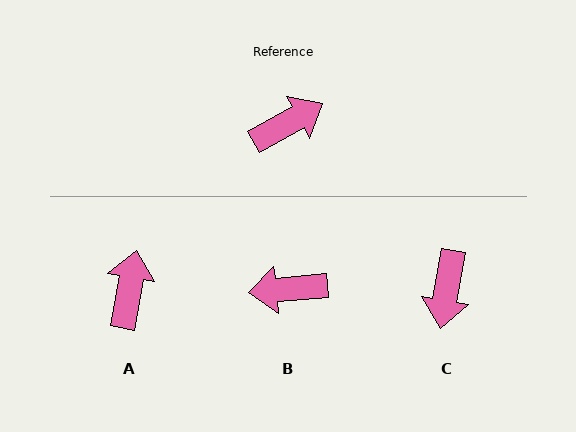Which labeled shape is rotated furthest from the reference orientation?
B, about 156 degrees away.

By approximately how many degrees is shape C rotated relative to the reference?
Approximately 129 degrees clockwise.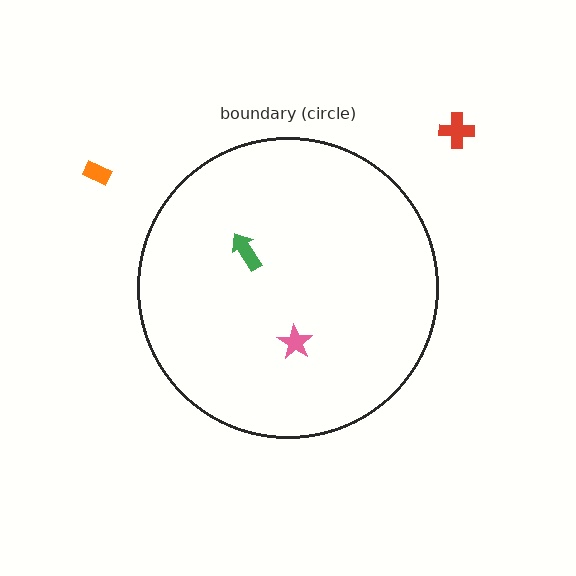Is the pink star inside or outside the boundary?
Inside.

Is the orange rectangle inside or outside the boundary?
Outside.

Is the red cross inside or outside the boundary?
Outside.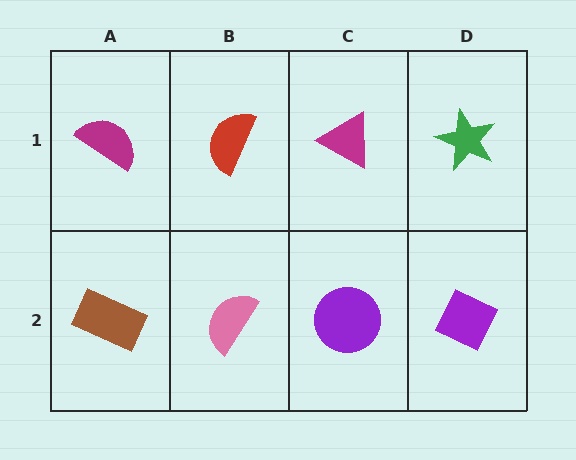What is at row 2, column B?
A pink semicircle.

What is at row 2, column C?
A purple circle.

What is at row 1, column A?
A magenta semicircle.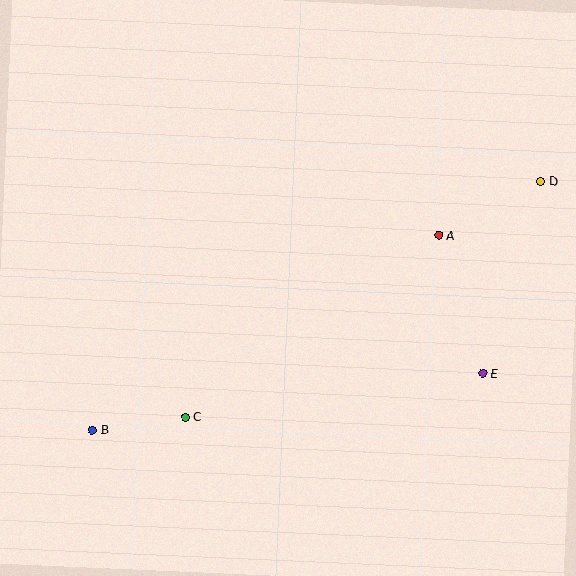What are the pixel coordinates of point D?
Point D is at (541, 181).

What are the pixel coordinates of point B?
Point B is at (93, 430).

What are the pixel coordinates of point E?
Point E is at (483, 373).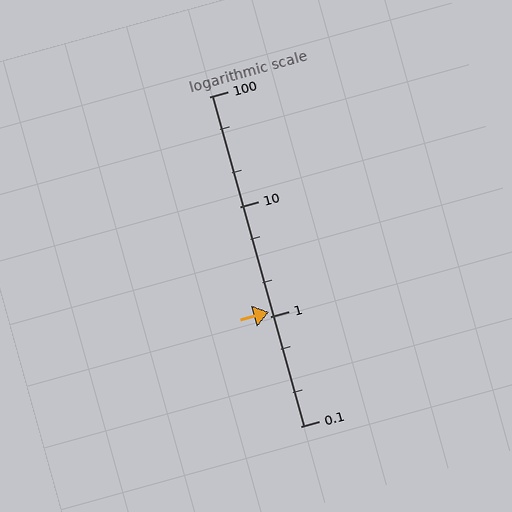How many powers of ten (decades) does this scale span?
The scale spans 3 decades, from 0.1 to 100.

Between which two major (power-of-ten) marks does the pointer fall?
The pointer is between 1 and 10.